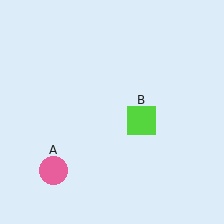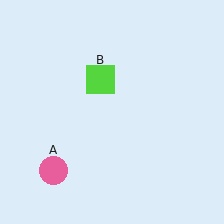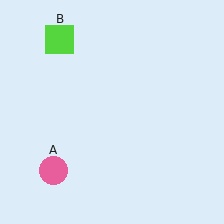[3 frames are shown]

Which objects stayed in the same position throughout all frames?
Pink circle (object A) remained stationary.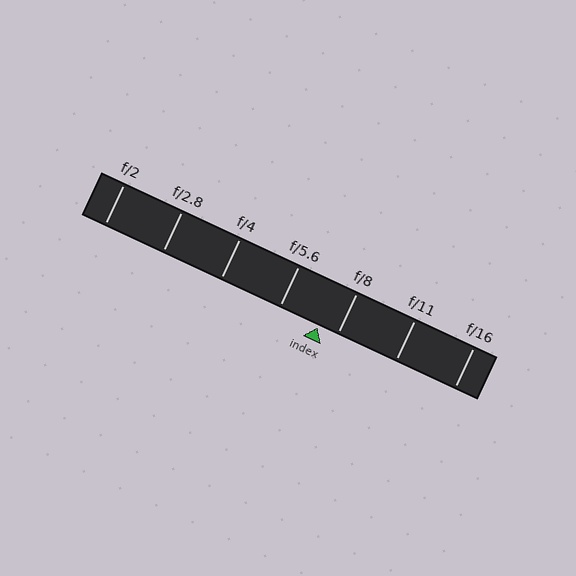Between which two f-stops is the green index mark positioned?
The index mark is between f/5.6 and f/8.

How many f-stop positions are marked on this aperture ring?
There are 7 f-stop positions marked.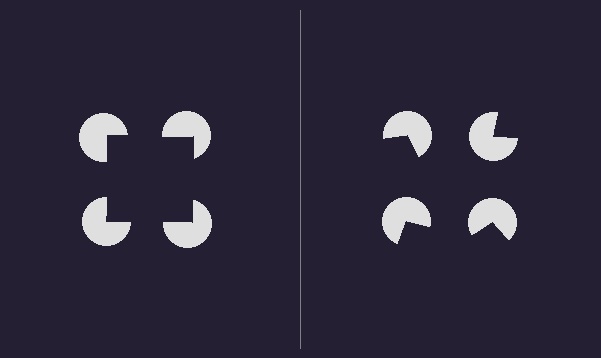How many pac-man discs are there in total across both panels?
8 — 4 on each side.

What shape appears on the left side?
An illusory square.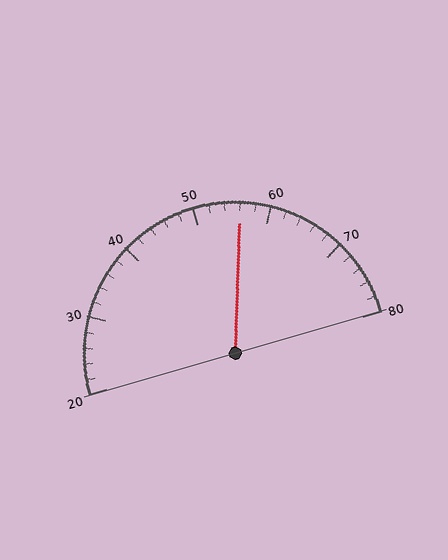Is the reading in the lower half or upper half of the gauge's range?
The reading is in the upper half of the range (20 to 80).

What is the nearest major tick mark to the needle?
The nearest major tick mark is 60.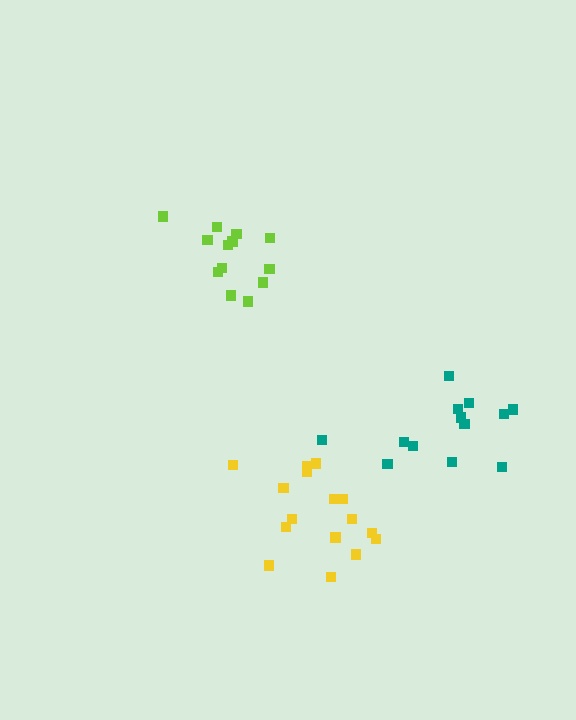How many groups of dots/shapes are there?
There are 3 groups.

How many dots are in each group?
Group 1: 16 dots, Group 2: 13 dots, Group 3: 13 dots (42 total).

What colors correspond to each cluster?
The clusters are colored: yellow, teal, lime.